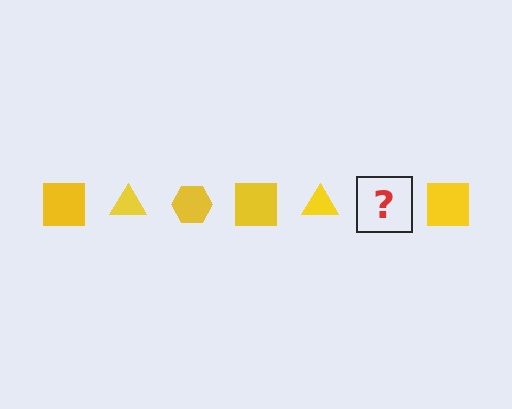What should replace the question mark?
The question mark should be replaced with a yellow hexagon.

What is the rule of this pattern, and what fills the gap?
The rule is that the pattern cycles through square, triangle, hexagon shapes in yellow. The gap should be filled with a yellow hexagon.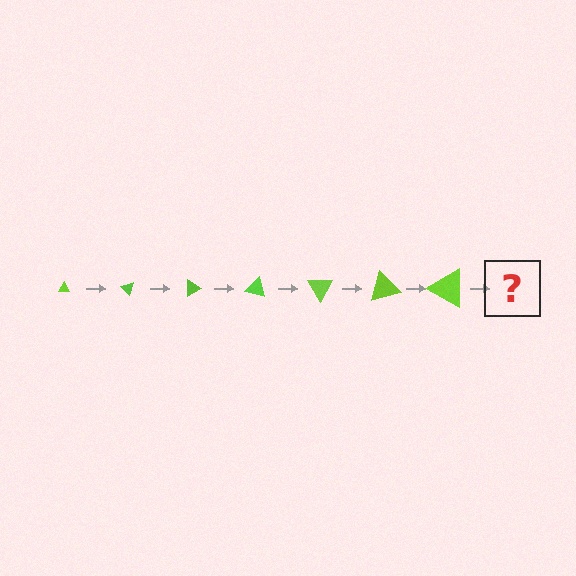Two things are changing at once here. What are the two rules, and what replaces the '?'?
The two rules are that the triangle grows larger each step and it rotates 45 degrees each step. The '?' should be a triangle, larger than the previous one and rotated 315 degrees from the start.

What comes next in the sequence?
The next element should be a triangle, larger than the previous one and rotated 315 degrees from the start.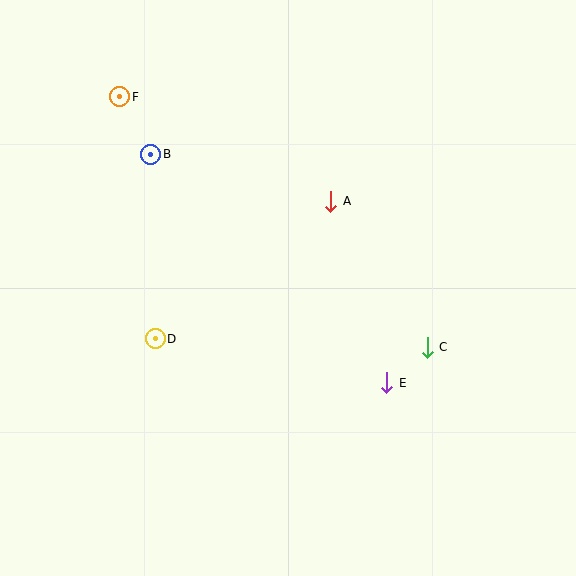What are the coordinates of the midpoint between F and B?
The midpoint between F and B is at (135, 125).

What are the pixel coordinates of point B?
Point B is at (151, 154).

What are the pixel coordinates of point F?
Point F is at (120, 97).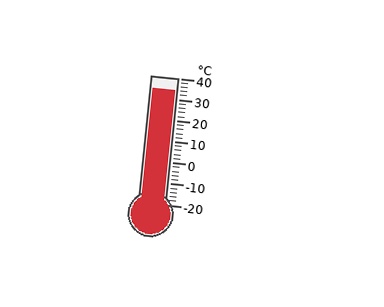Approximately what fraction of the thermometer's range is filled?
The thermometer is filled to approximately 90% of its range.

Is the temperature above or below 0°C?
The temperature is above 0°C.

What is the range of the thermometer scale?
The thermometer scale ranges from -20°C to 40°C.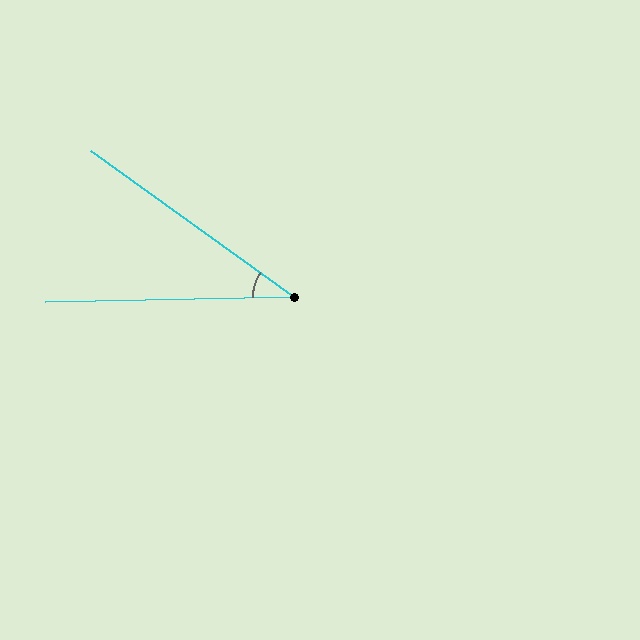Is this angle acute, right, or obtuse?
It is acute.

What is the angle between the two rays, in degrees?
Approximately 37 degrees.